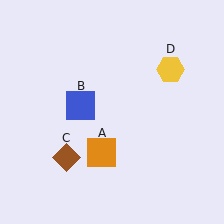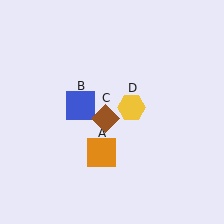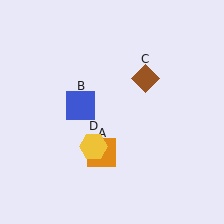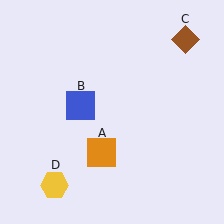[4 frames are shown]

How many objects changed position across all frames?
2 objects changed position: brown diamond (object C), yellow hexagon (object D).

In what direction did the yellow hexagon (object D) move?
The yellow hexagon (object D) moved down and to the left.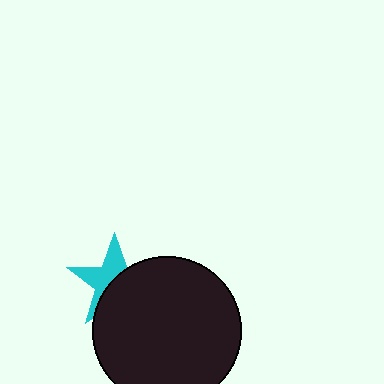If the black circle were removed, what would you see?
You would see the complete cyan star.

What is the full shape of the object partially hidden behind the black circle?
The partially hidden object is a cyan star.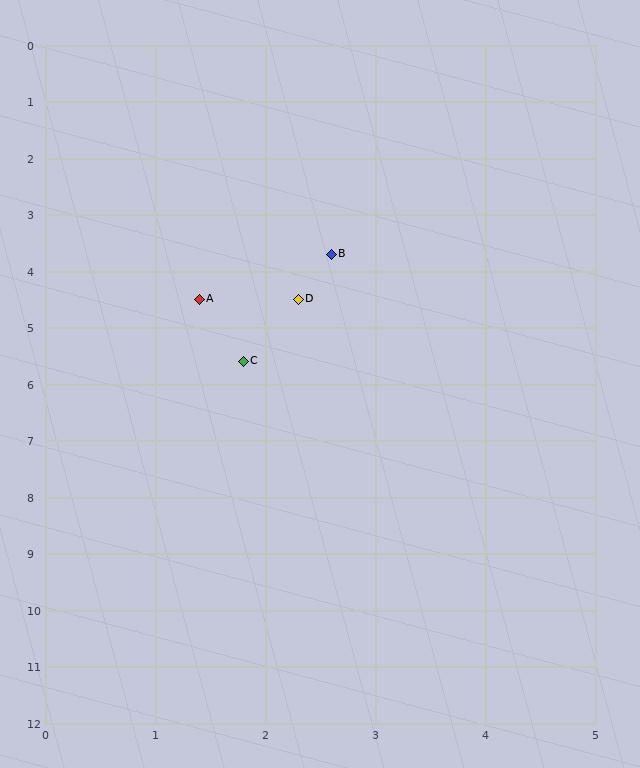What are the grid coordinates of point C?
Point C is at approximately (1.8, 5.6).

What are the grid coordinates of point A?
Point A is at approximately (1.4, 4.5).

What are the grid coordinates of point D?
Point D is at approximately (2.3, 4.5).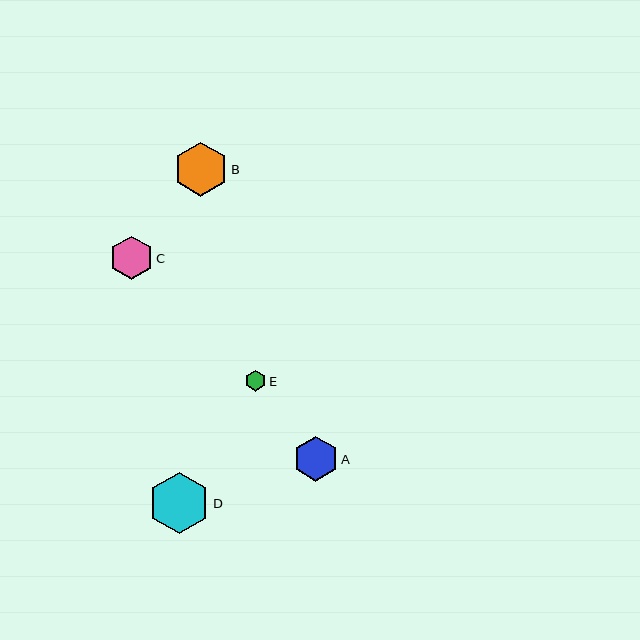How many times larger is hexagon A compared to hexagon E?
Hexagon A is approximately 2.2 times the size of hexagon E.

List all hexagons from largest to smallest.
From largest to smallest: D, B, A, C, E.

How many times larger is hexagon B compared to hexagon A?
Hexagon B is approximately 1.2 times the size of hexagon A.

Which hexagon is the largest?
Hexagon D is the largest with a size of approximately 61 pixels.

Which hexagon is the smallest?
Hexagon E is the smallest with a size of approximately 21 pixels.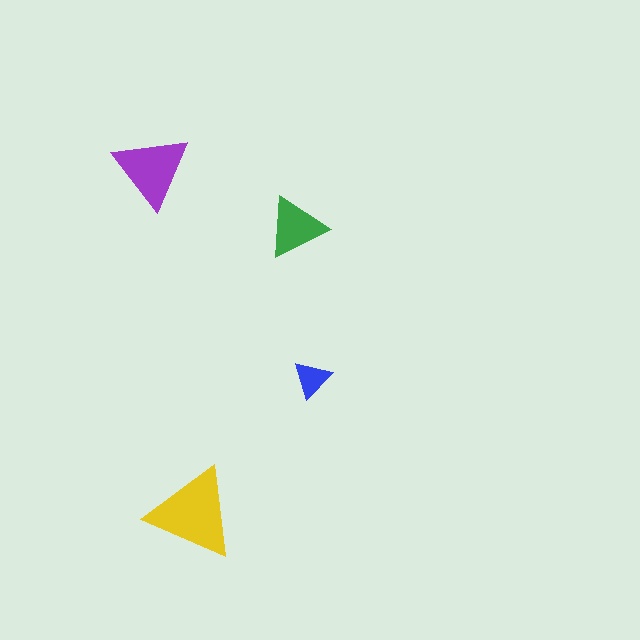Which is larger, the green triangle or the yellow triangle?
The yellow one.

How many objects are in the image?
There are 4 objects in the image.